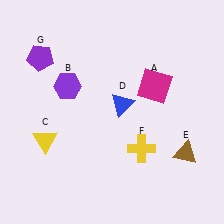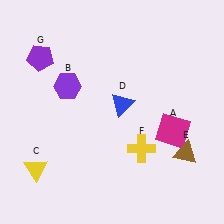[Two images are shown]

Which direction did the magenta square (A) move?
The magenta square (A) moved down.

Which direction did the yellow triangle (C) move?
The yellow triangle (C) moved down.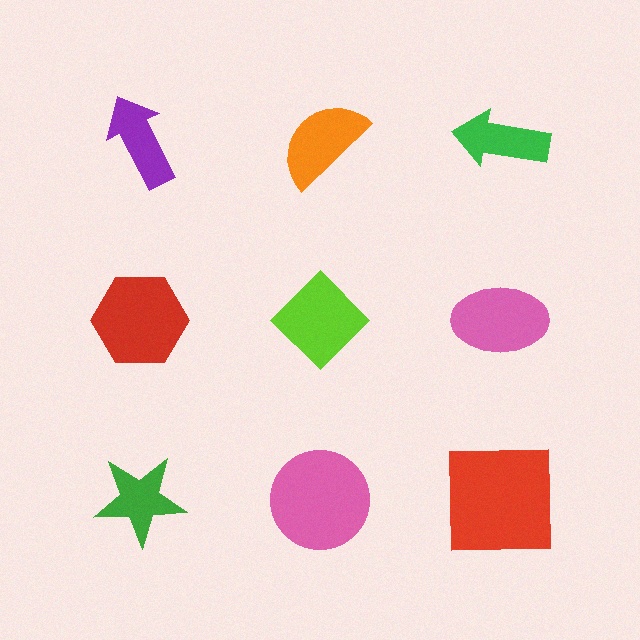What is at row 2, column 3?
A pink ellipse.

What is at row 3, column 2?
A pink circle.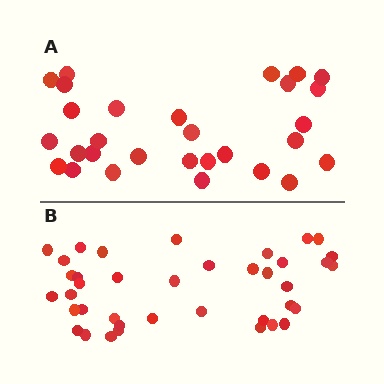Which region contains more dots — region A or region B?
Region B (the bottom region) has more dots.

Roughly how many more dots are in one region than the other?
Region B has roughly 10 or so more dots than region A.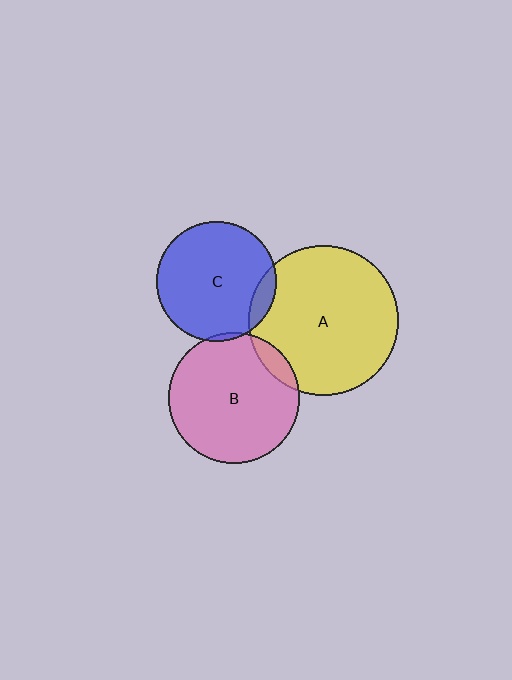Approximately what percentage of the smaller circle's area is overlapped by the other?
Approximately 10%.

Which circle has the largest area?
Circle A (yellow).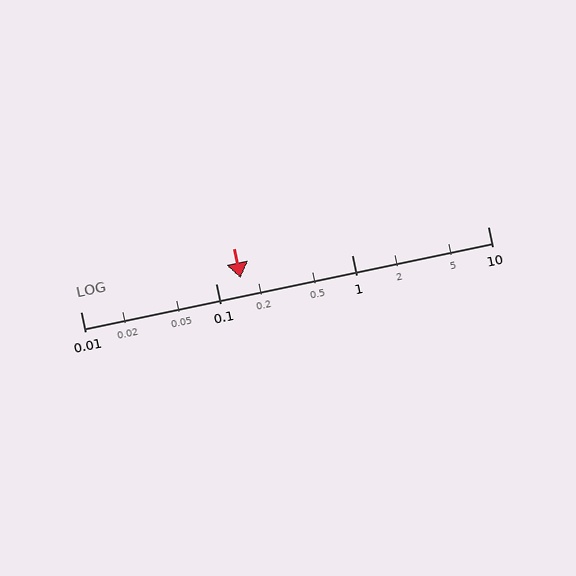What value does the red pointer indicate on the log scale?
The pointer indicates approximately 0.15.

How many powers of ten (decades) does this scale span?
The scale spans 3 decades, from 0.01 to 10.